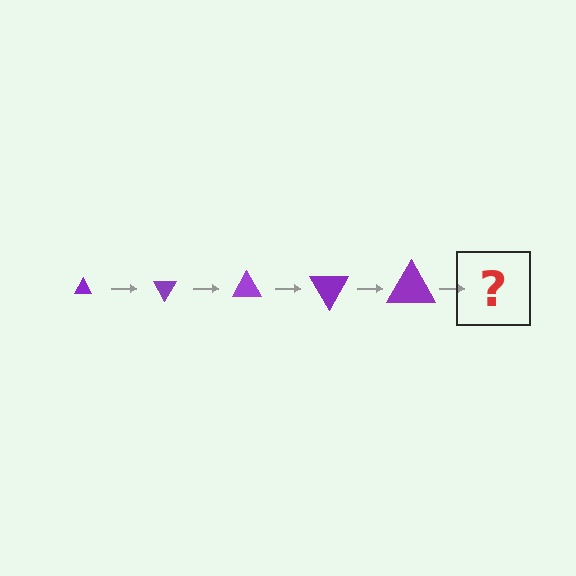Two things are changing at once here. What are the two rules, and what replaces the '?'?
The two rules are that the triangle grows larger each step and it rotates 60 degrees each step. The '?' should be a triangle, larger than the previous one and rotated 300 degrees from the start.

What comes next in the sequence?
The next element should be a triangle, larger than the previous one and rotated 300 degrees from the start.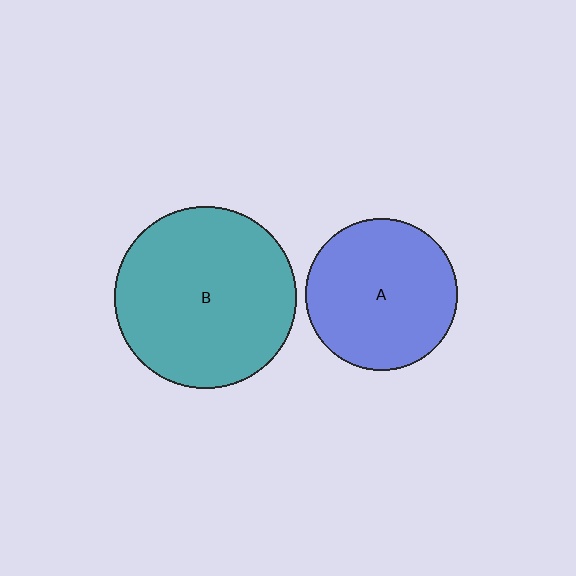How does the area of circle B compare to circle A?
Approximately 1.4 times.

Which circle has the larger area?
Circle B (teal).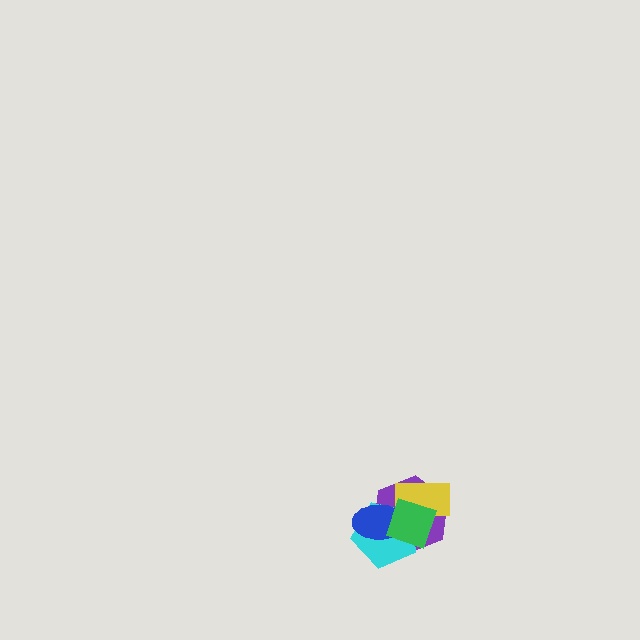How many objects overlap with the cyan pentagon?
4 objects overlap with the cyan pentagon.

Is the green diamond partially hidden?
No, no other shape covers it.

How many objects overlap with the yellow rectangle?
3 objects overlap with the yellow rectangle.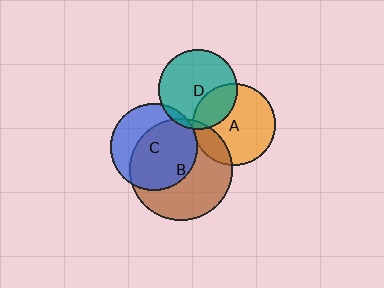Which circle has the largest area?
Circle B (brown).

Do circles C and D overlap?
Yes.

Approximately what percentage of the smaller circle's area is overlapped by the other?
Approximately 5%.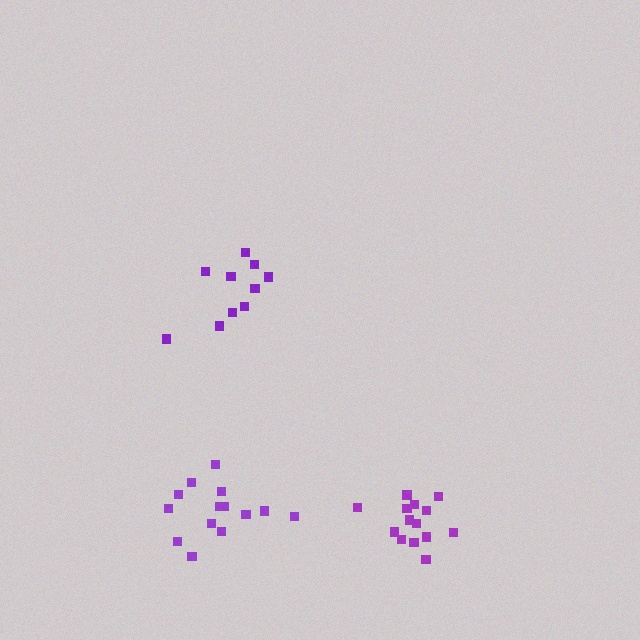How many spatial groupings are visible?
There are 3 spatial groupings.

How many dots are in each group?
Group 1: 14 dots, Group 2: 14 dots, Group 3: 10 dots (38 total).